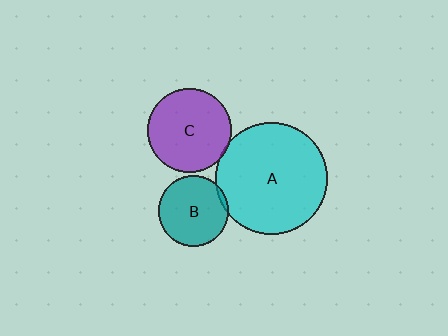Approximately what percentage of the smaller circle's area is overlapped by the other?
Approximately 5%.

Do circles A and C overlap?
Yes.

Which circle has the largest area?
Circle A (cyan).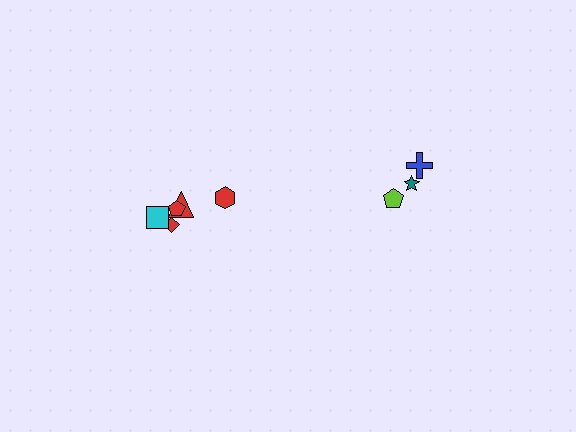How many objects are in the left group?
There are 5 objects.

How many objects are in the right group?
There are 3 objects.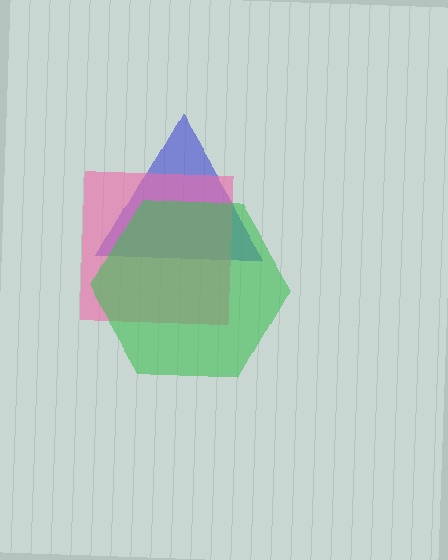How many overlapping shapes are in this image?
There are 3 overlapping shapes in the image.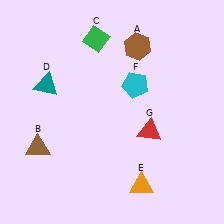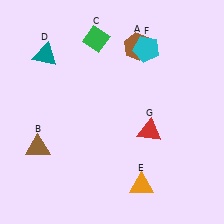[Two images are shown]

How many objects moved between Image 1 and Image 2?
2 objects moved between the two images.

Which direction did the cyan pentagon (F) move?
The cyan pentagon (F) moved up.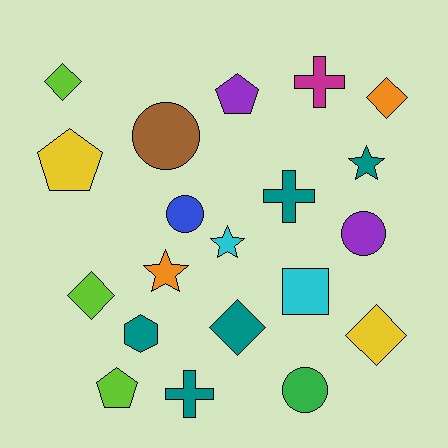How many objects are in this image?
There are 20 objects.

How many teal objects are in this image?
There are 5 teal objects.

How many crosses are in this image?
There are 3 crosses.